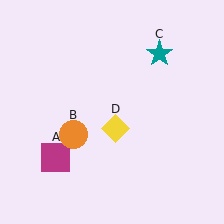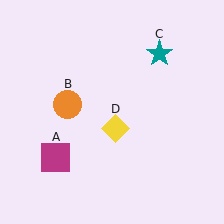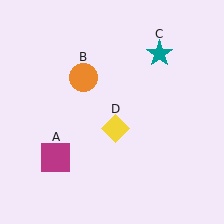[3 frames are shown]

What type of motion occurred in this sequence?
The orange circle (object B) rotated clockwise around the center of the scene.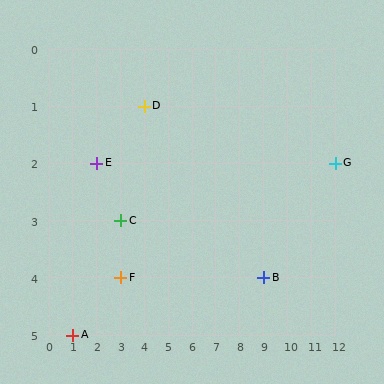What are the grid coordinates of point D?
Point D is at grid coordinates (4, 1).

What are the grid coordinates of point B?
Point B is at grid coordinates (9, 4).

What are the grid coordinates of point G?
Point G is at grid coordinates (12, 2).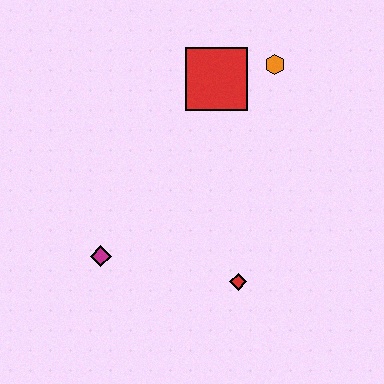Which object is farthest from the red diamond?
The orange hexagon is farthest from the red diamond.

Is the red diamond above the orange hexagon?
No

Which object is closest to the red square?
The orange hexagon is closest to the red square.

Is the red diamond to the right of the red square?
Yes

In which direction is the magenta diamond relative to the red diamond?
The magenta diamond is to the left of the red diamond.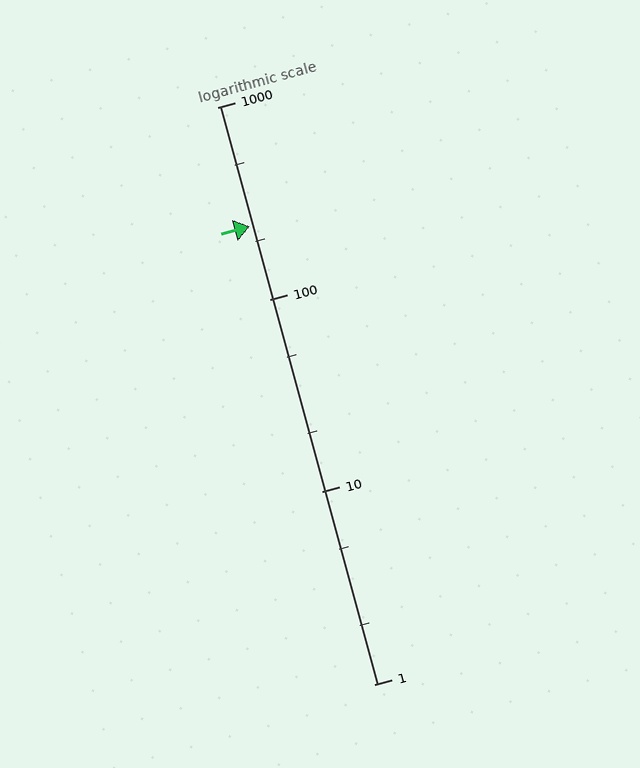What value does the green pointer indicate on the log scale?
The pointer indicates approximately 240.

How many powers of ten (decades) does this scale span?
The scale spans 3 decades, from 1 to 1000.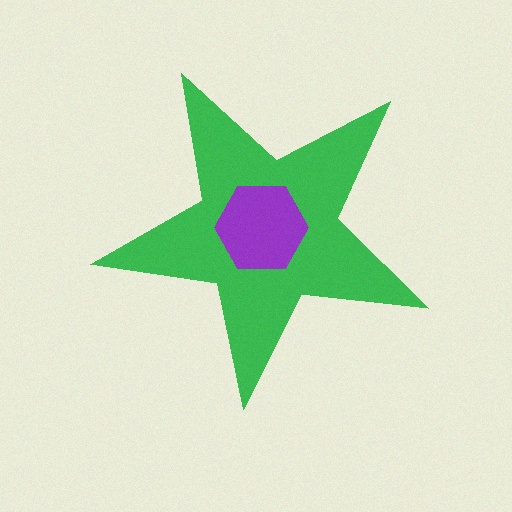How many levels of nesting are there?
2.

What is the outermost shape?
The green star.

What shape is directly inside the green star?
The purple hexagon.